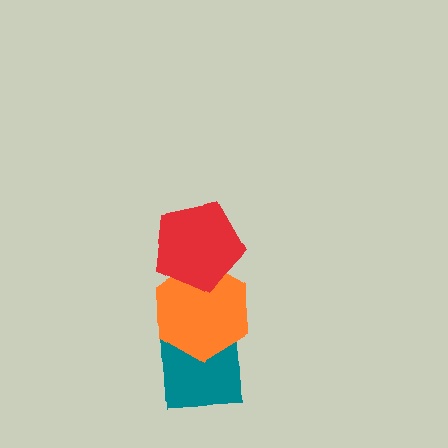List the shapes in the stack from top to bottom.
From top to bottom: the red pentagon, the orange hexagon, the teal square.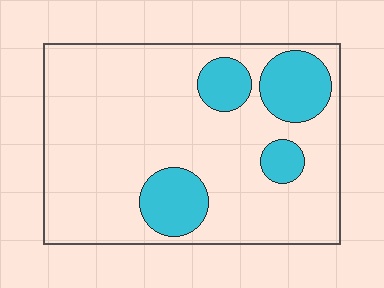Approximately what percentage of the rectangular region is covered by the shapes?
Approximately 20%.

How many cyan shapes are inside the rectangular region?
4.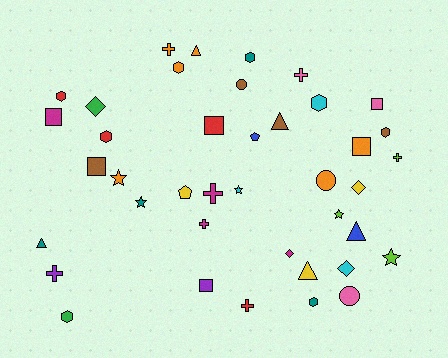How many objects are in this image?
There are 40 objects.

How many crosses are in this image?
There are 7 crosses.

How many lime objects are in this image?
There are 3 lime objects.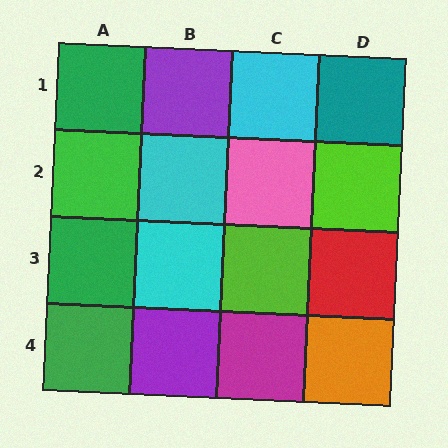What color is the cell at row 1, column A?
Green.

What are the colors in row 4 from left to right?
Green, purple, magenta, orange.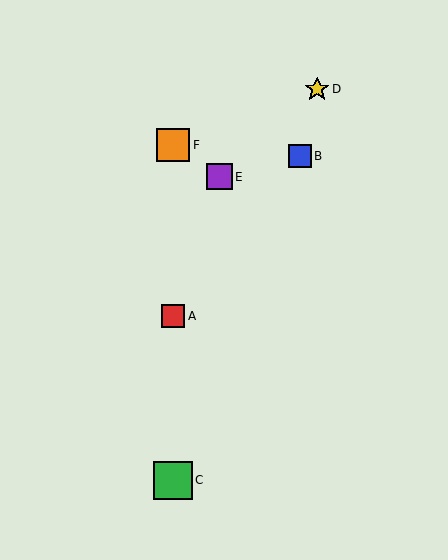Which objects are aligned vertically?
Objects A, C, F are aligned vertically.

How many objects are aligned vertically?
3 objects (A, C, F) are aligned vertically.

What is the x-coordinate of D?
Object D is at x≈317.